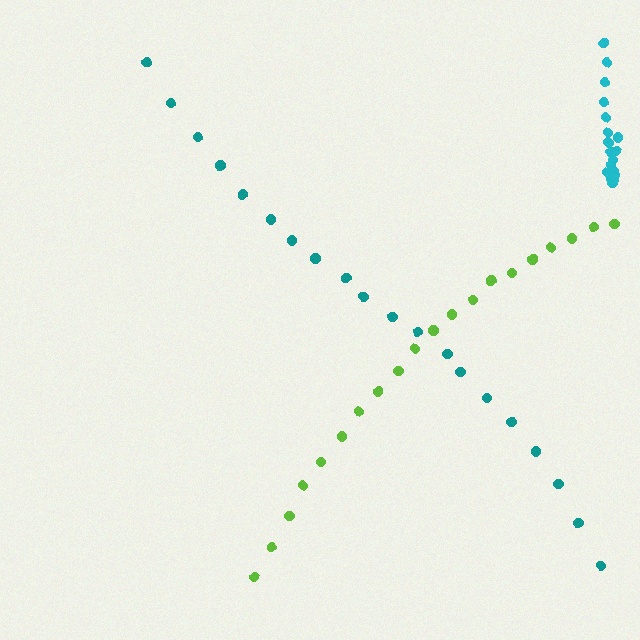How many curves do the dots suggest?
There are 3 distinct paths.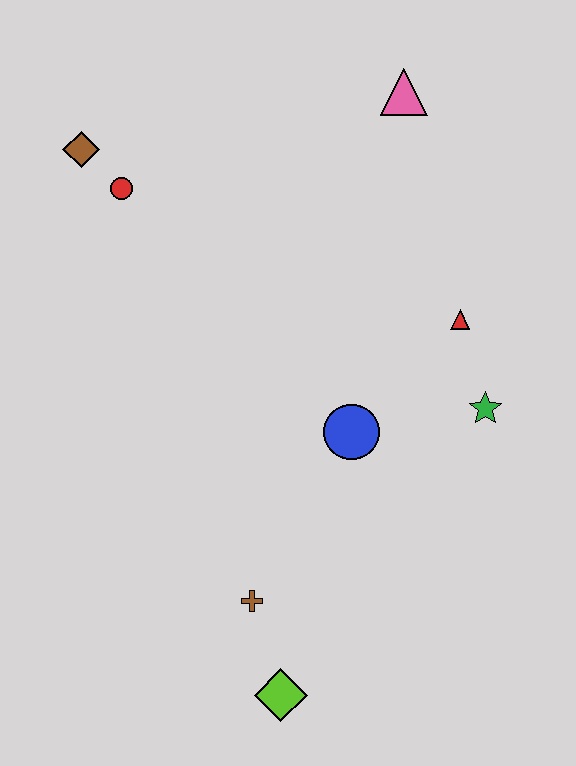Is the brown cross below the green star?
Yes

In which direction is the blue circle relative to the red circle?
The blue circle is below the red circle.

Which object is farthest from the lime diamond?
The pink triangle is farthest from the lime diamond.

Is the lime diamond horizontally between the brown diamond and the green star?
Yes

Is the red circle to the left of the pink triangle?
Yes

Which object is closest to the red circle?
The brown diamond is closest to the red circle.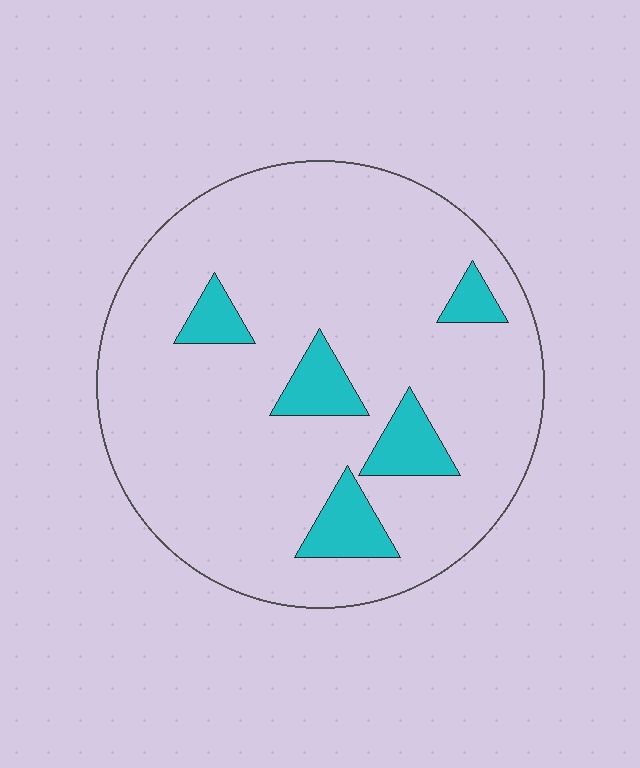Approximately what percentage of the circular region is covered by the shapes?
Approximately 10%.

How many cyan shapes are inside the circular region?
5.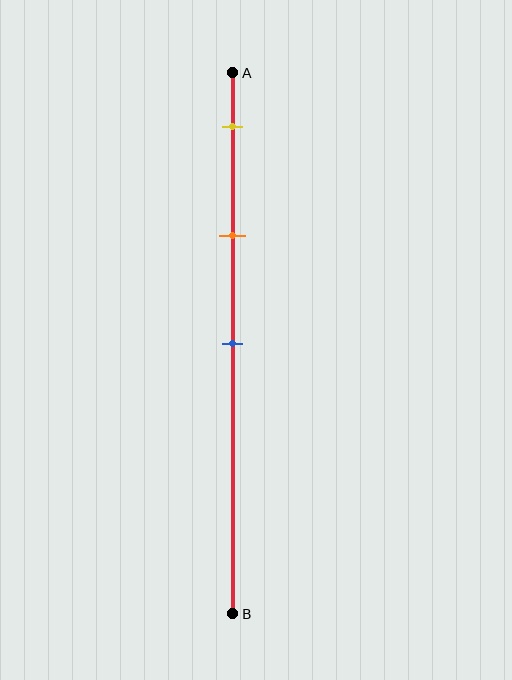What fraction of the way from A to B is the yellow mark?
The yellow mark is approximately 10% (0.1) of the way from A to B.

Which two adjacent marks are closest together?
The yellow and orange marks are the closest adjacent pair.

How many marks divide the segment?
There are 3 marks dividing the segment.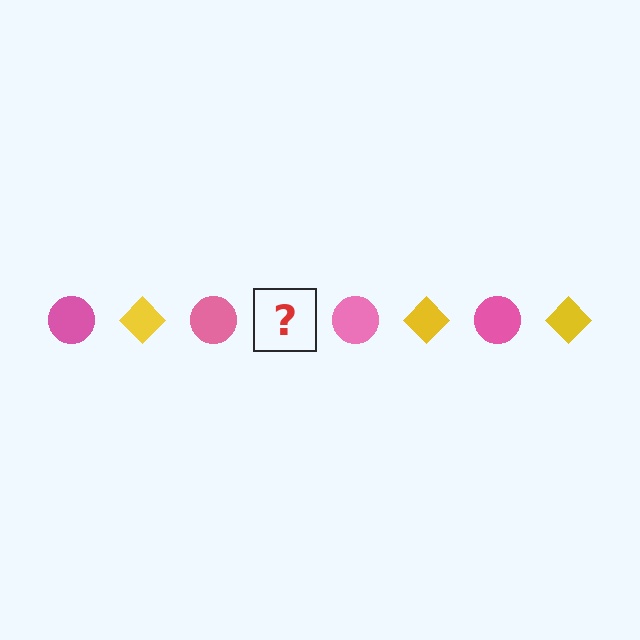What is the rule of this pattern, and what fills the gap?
The rule is that the pattern alternates between pink circle and yellow diamond. The gap should be filled with a yellow diamond.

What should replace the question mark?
The question mark should be replaced with a yellow diamond.